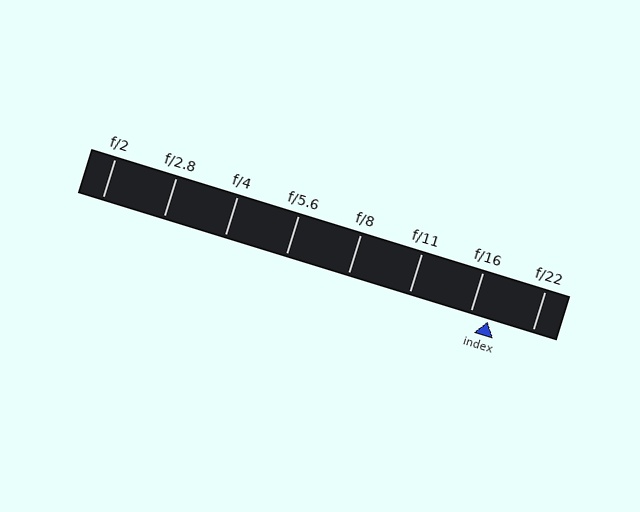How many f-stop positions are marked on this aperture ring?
There are 8 f-stop positions marked.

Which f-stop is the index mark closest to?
The index mark is closest to f/16.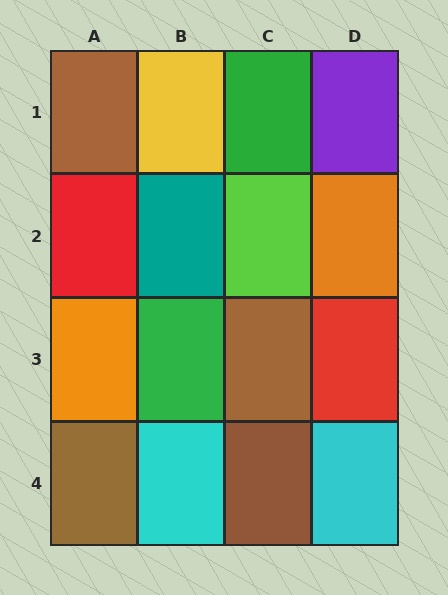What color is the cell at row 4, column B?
Cyan.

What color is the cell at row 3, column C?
Brown.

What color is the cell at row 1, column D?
Purple.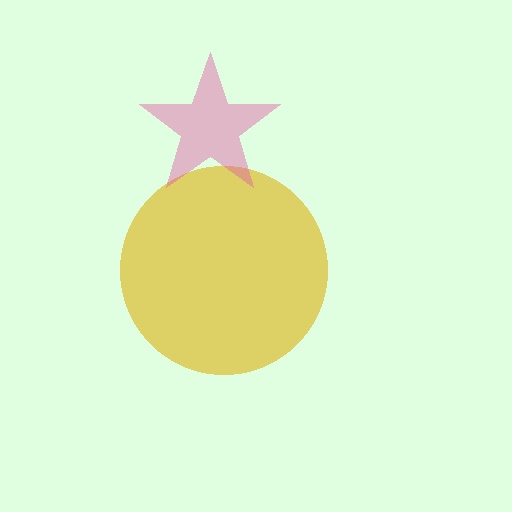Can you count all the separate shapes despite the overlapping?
Yes, there are 2 separate shapes.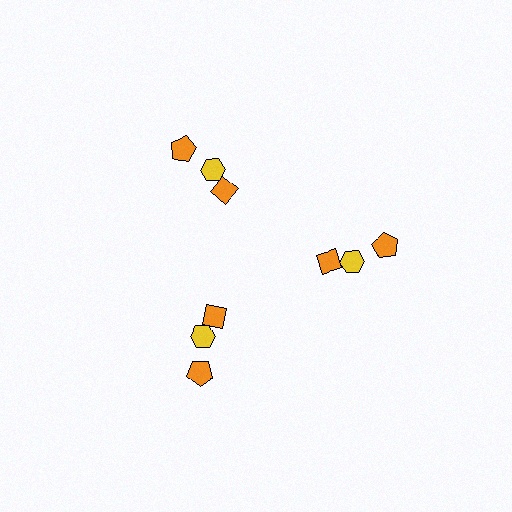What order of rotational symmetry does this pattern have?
This pattern has 3-fold rotational symmetry.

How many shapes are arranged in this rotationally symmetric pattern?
There are 9 shapes, arranged in 3 groups of 3.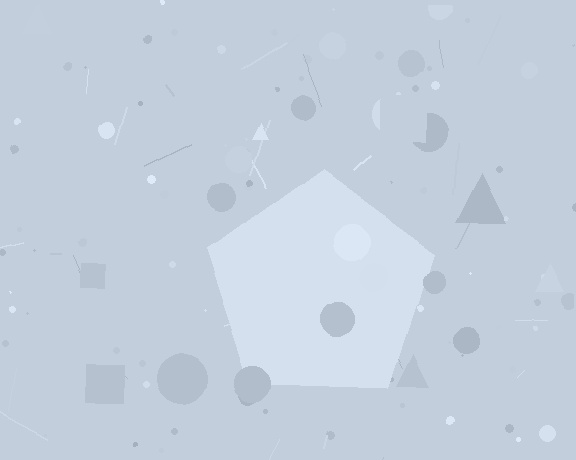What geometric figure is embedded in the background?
A pentagon is embedded in the background.